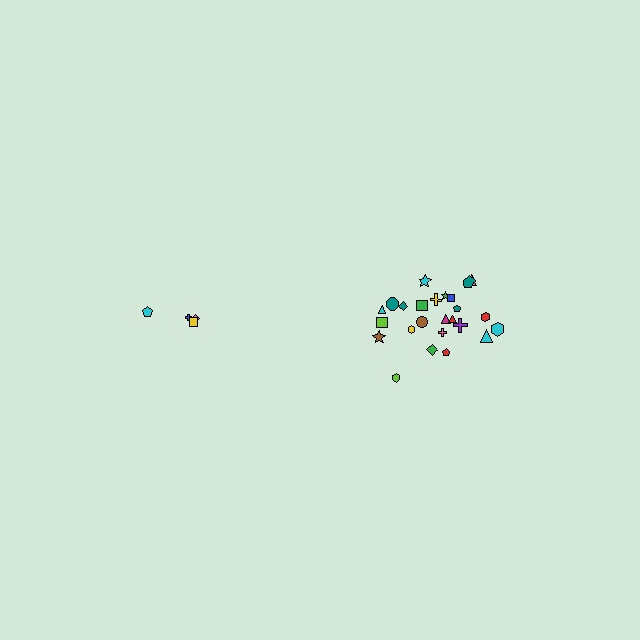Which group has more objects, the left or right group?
The right group.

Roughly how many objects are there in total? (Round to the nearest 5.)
Roughly 30 objects in total.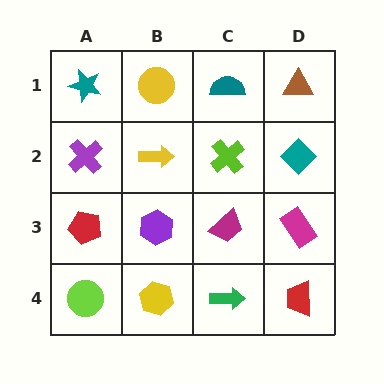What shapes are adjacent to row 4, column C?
A magenta trapezoid (row 3, column C), a yellow hexagon (row 4, column B), a red trapezoid (row 4, column D).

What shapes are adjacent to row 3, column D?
A teal diamond (row 2, column D), a red trapezoid (row 4, column D), a magenta trapezoid (row 3, column C).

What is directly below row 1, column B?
A yellow arrow.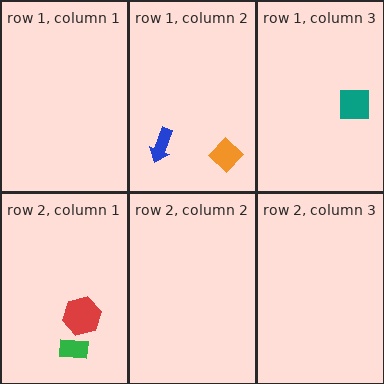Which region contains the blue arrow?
The row 1, column 2 region.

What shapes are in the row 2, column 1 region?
The green rectangle, the red hexagon.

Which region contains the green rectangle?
The row 2, column 1 region.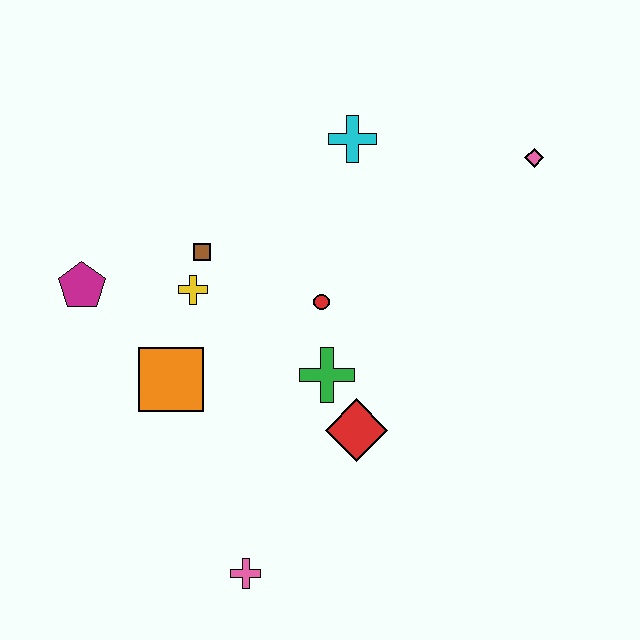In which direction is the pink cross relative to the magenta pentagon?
The pink cross is below the magenta pentagon.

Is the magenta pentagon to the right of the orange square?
No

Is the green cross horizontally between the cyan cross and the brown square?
Yes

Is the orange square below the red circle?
Yes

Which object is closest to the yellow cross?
The brown square is closest to the yellow cross.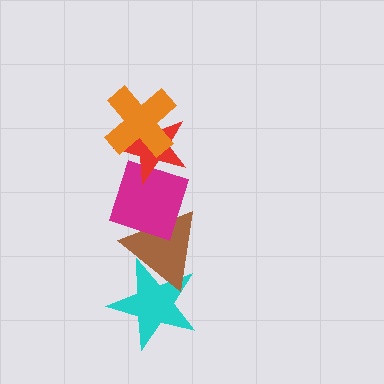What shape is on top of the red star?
The orange cross is on top of the red star.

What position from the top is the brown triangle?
The brown triangle is 4th from the top.